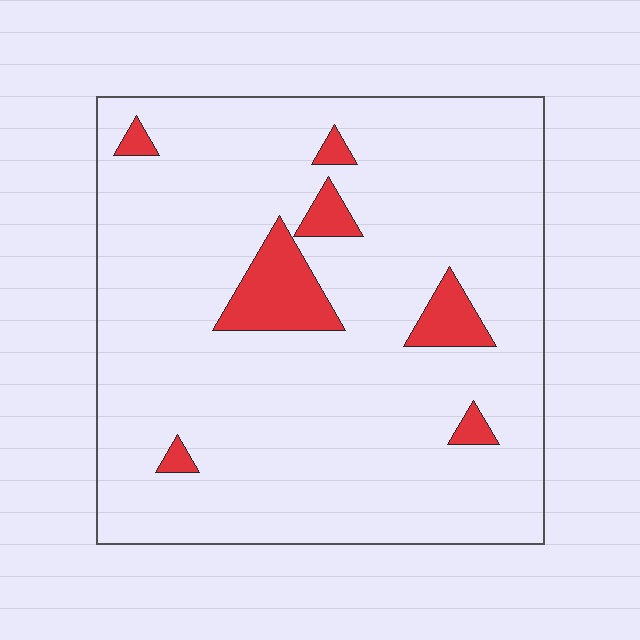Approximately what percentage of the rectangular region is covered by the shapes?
Approximately 10%.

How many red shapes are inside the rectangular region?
7.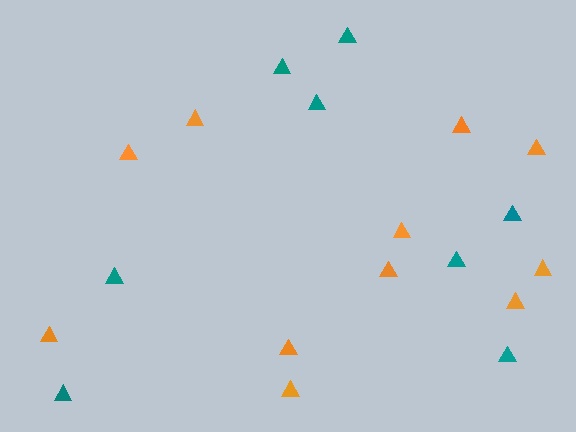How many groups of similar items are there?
There are 2 groups: one group of teal triangles (8) and one group of orange triangles (11).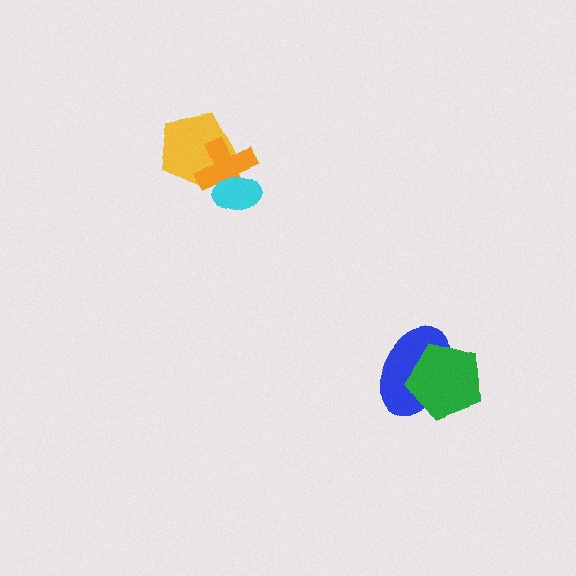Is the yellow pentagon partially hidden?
Yes, it is partially covered by another shape.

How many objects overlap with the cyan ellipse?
1 object overlaps with the cyan ellipse.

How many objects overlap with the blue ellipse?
1 object overlaps with the blue ellipse.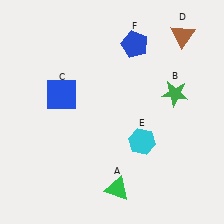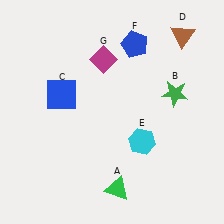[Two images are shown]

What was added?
A magenta diamond (G) was added in Image 2.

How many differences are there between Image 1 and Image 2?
There is 1 difference between the two images.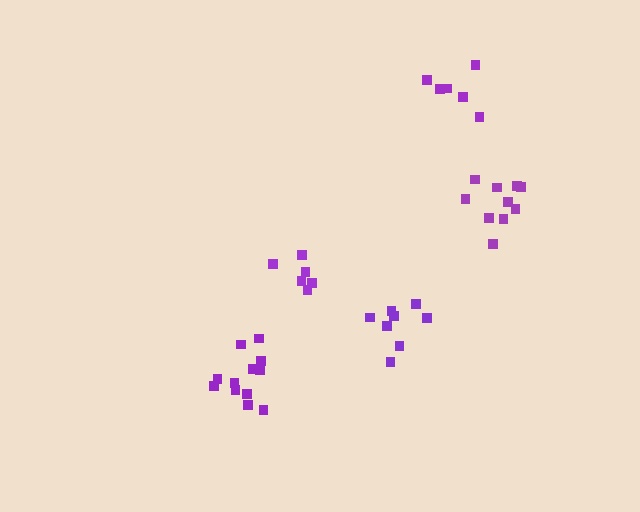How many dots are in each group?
Group 1: 6 dots, Group 2: 6 dots, Group 3: 10 dots, Group 4: 12 dots, Group 5: 8 dots (42 total).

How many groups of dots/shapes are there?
There are 5 groups.